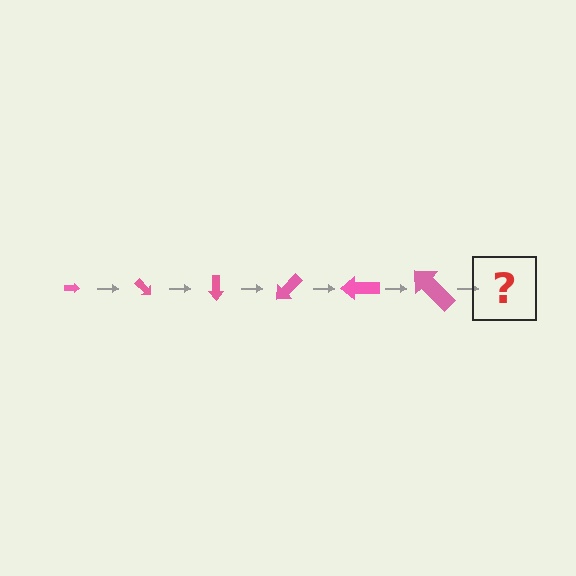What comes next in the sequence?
The next element should be an arrow, larger than the previous one and rotated 270 degrees from the start.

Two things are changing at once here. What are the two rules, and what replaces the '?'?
The two rules are that the arrow grows larger each step and it rotates 45 degrees each step. The '?' should be an arrow, larger than the previous one and rotated 270 degrees from the start.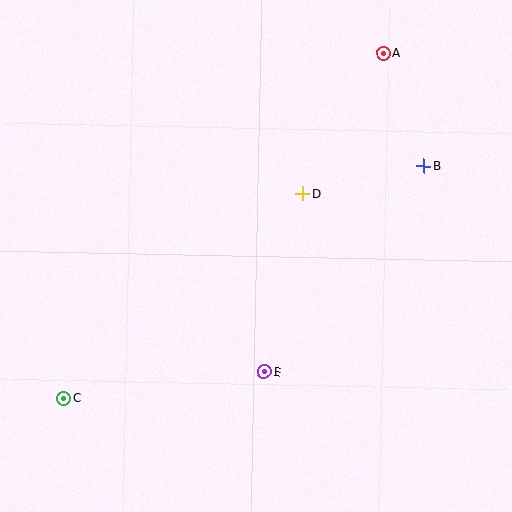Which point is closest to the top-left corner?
Point D is closest to the top-left corner.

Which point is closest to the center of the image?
Point D at (303, 194) is closest to the center.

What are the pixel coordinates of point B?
Point B is at (424, 166).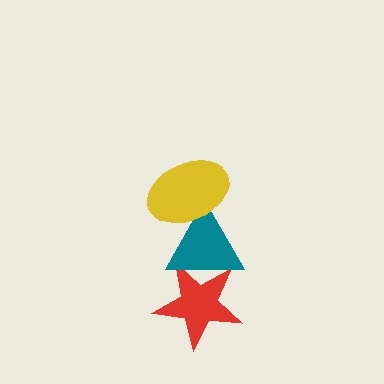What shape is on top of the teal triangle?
The yellow ellipse is on top of the teal triangle.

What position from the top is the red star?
The red star is 3rd from the top.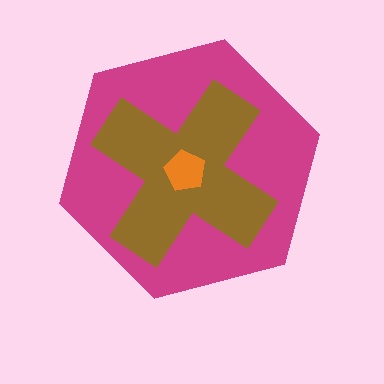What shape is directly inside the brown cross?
The orange pentagon.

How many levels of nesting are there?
3.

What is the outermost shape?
The magenta hexagon.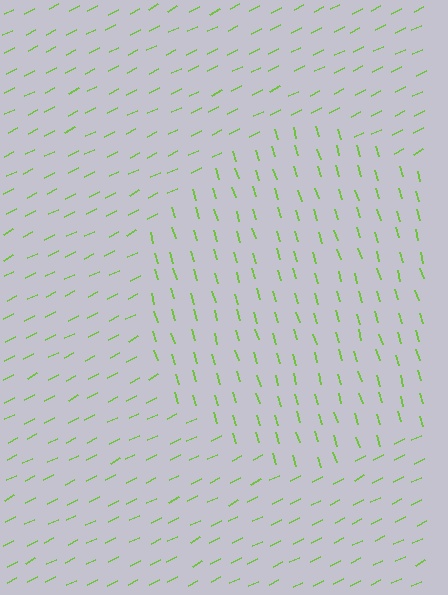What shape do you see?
I see a circle.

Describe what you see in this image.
The image is filled with small lime line segments. A circle region in the image has lines oriented differently from the surrounding lines, creating a visible texture boundary.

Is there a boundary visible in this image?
Yes, there is a texture boundary formed by a change in line orientation.